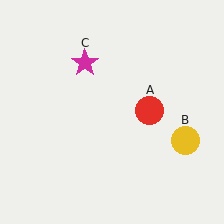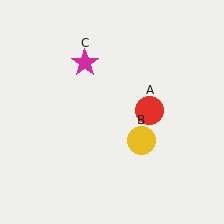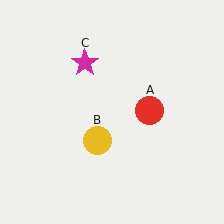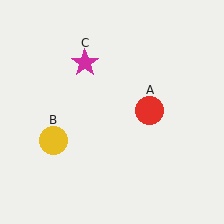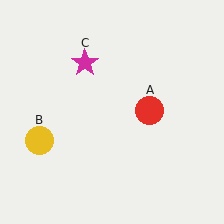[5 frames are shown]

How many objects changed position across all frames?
1 object changed position: yellow circle (object B).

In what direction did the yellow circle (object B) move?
The yellow circle (object B) moved left.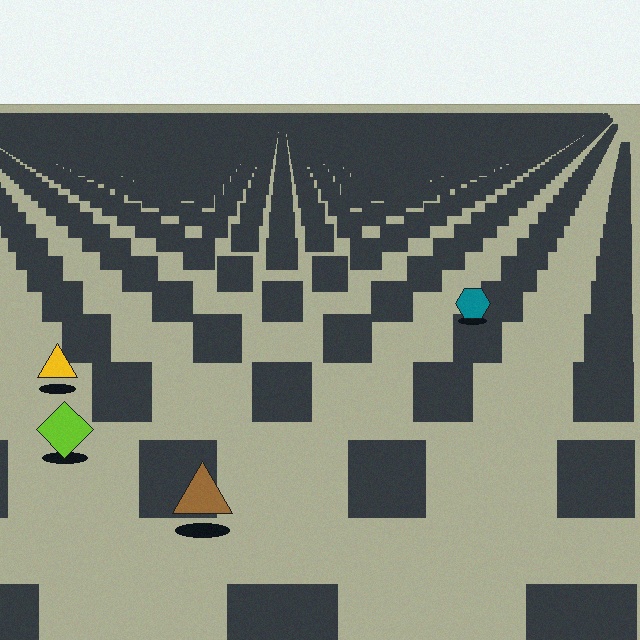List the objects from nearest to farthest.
From nearest to farthest: the brown triangle, the lime diamond, the yellow triangle, the teal hexagon.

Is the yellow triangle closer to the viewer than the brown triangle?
No. The brown triangle is closer — you can tell from the texture gradient: the ground texture is coarser near it.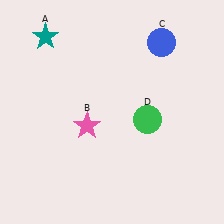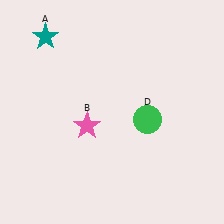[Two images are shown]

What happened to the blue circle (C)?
The blue circle (C) was removed in Image 2. It was in the top-right area of Image 1.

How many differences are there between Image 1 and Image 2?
There is 1 difference between the two images.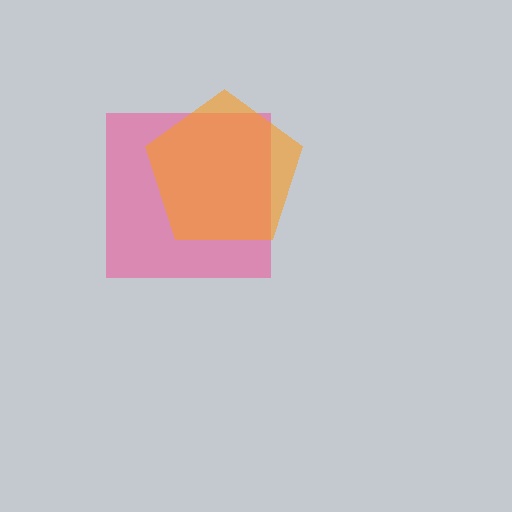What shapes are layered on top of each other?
The layered shapes are: a pink square, an orange pentagon.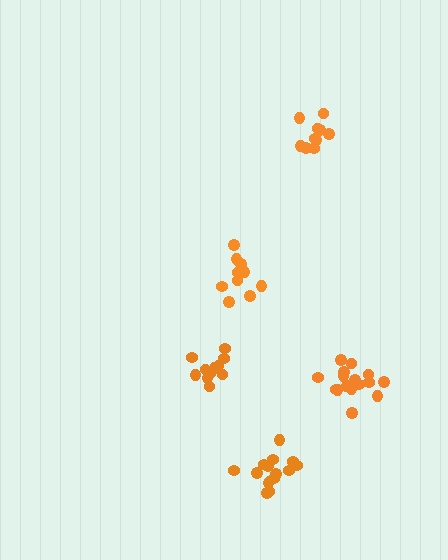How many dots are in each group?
Group 1: 10 dots, Group 2: 15 dots, Group 3: 10 dots, Group 4: 11 dots, Group 5: 16 dots (62 total).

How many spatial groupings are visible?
There are 5 spatial groupings.